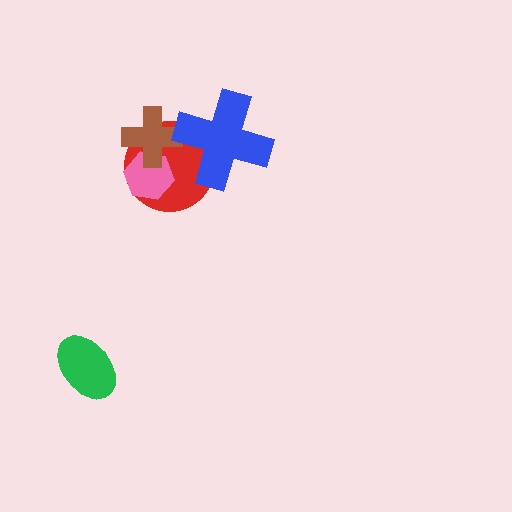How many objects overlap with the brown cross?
3 objects overlap with the brown cross.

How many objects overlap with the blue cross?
2 objects overlap with the blue cross.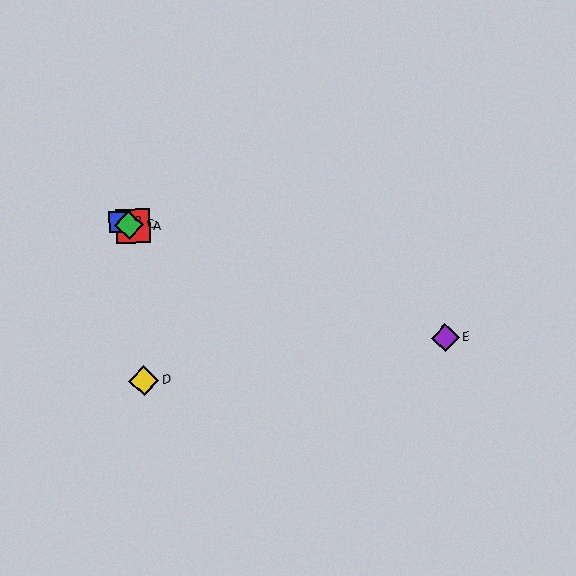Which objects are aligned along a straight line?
Objects A, B, C, E are aligned along a straight line.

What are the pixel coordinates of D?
Object D is at (144, 381).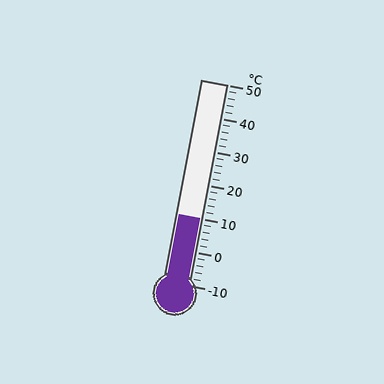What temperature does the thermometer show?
The thermometer shows approximately 10°C.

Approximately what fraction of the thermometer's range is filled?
The thermometer is filled to approximately 35% of its range.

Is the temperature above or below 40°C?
The temperature is below 40°C.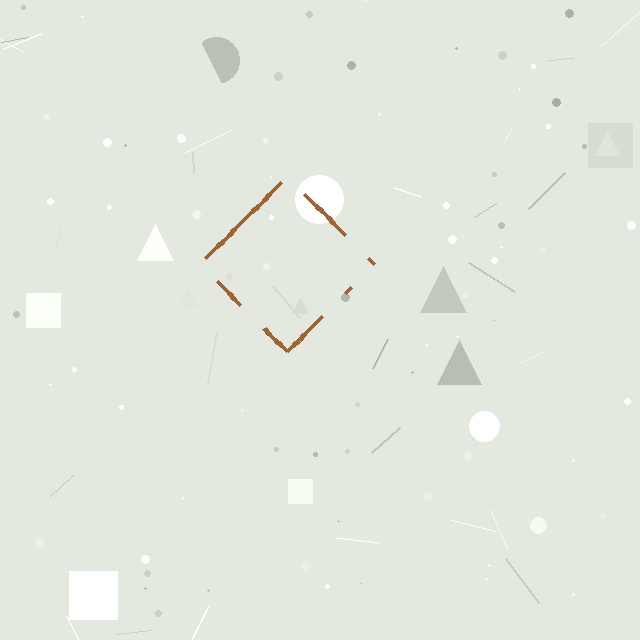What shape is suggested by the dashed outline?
The dashed outline suggests a diamond.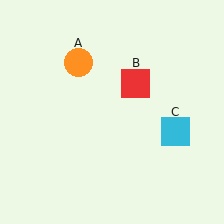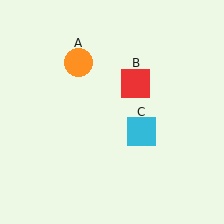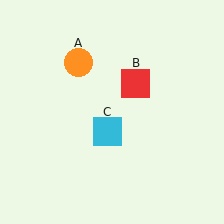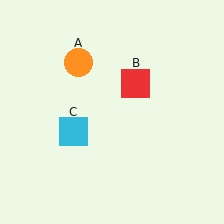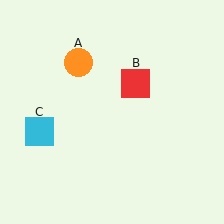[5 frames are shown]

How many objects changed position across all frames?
1 object changed position: cyan square (object C).